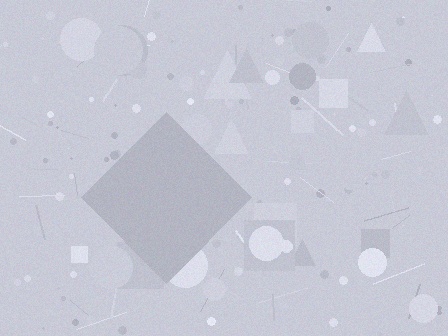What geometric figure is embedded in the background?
A diamond is embedded in the background.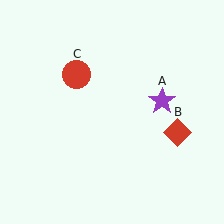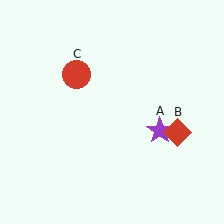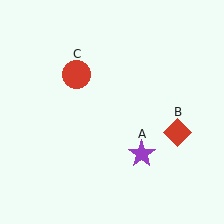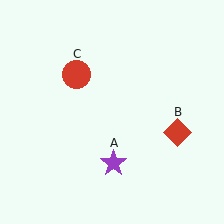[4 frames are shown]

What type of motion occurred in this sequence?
The purple star (object A) rotated clockwise around the center of the scene.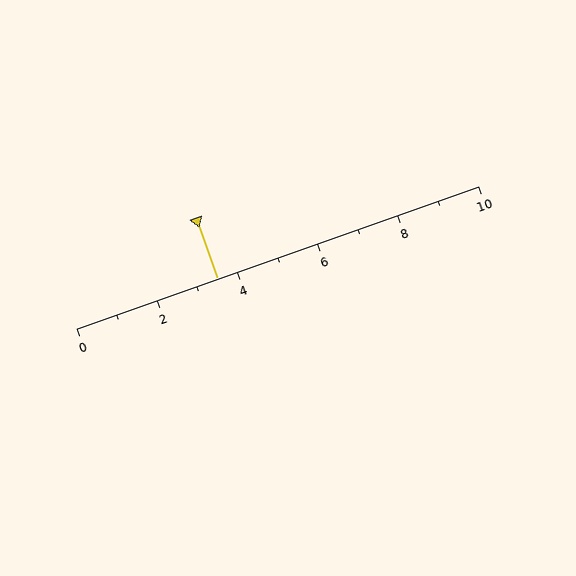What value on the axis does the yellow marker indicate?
The marker indicates approximately 3.5.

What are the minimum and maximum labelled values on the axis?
The axis runs from 0 to 10.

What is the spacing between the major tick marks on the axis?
The major ticks are spaced 2 apart.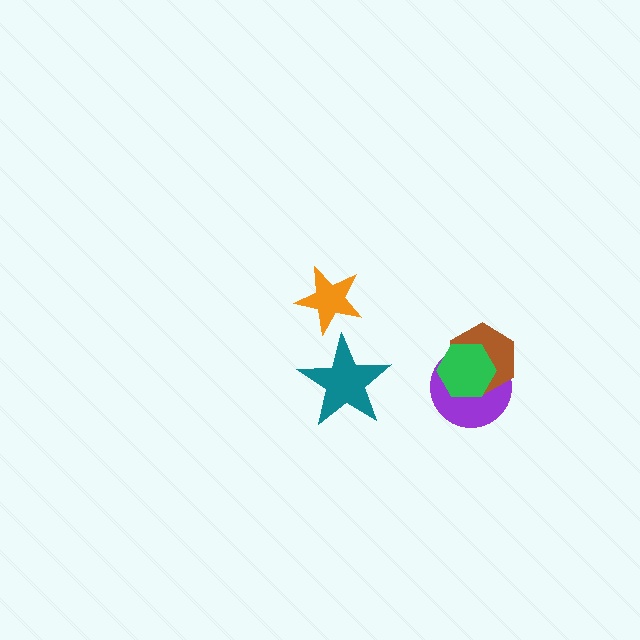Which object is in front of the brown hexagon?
The green hexagon is in front of the brown hexagon.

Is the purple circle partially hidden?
Yes, it is partially covered by another shape.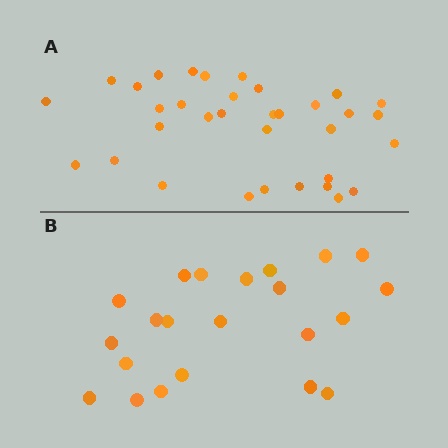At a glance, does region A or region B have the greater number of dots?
Region A (the top region) has more dots.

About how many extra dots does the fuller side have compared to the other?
Region A has roughly 12 or so more dots than region B.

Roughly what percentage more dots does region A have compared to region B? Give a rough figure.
About 55% more.